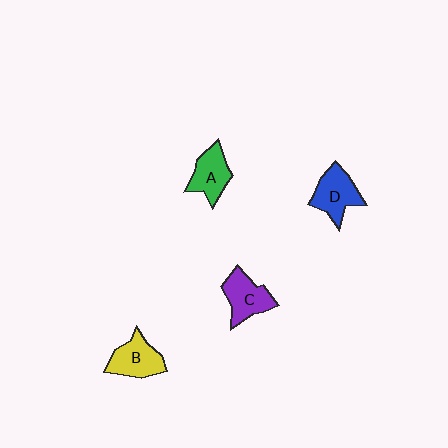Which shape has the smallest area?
Shape A (green).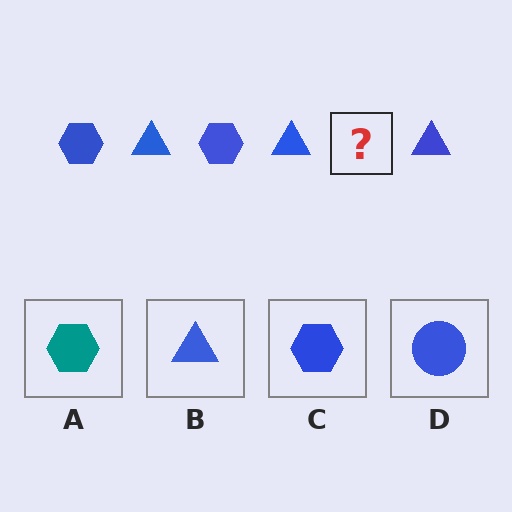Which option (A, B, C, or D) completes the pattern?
C.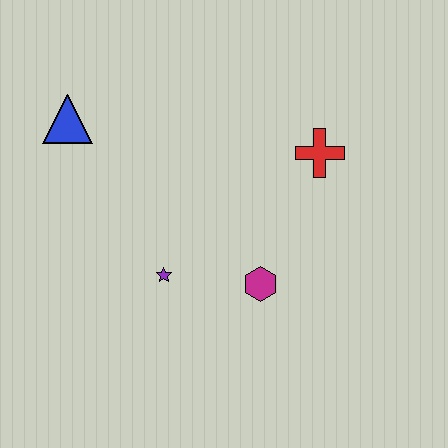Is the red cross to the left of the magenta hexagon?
No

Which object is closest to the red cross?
The magenta hexagon is closest to the red cross.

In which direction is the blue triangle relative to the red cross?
The blue triangle is to the left of the red cross.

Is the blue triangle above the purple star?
Yes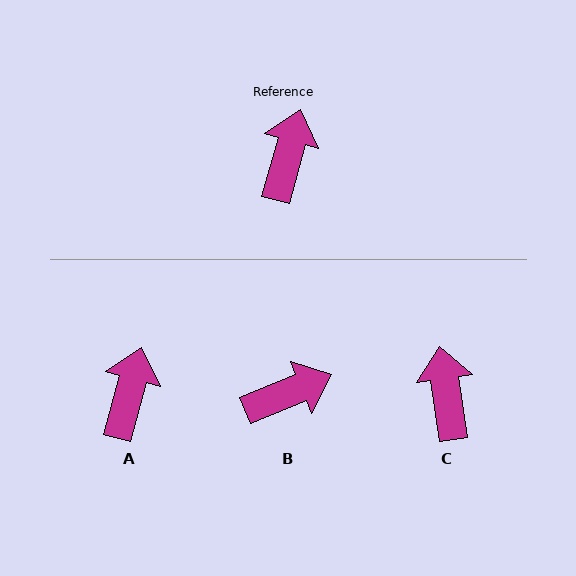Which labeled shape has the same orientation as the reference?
A.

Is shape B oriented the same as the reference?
No, it is off by about 52 degrees.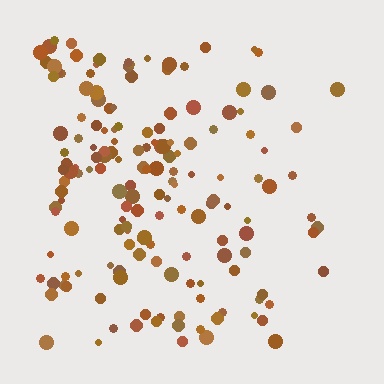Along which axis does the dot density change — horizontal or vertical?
Horizontal.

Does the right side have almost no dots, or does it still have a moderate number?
Still a moderate number, just noticeably fewer than the left.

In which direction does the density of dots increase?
From right to left, with the left side densest.